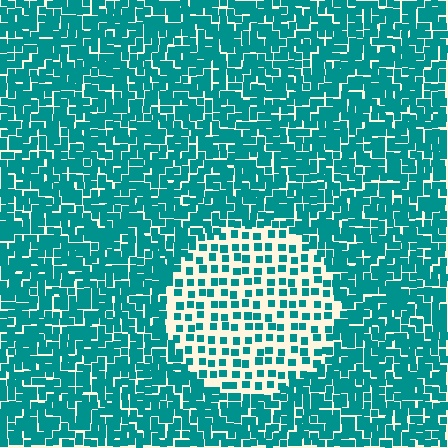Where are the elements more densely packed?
The elements are more densely packed outside the circle boundary.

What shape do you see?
I see a circle.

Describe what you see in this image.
The image contains small teal elements arranged at two different densities. A circle-shaped region is visible where the elements are less densely packed than the surrounding area.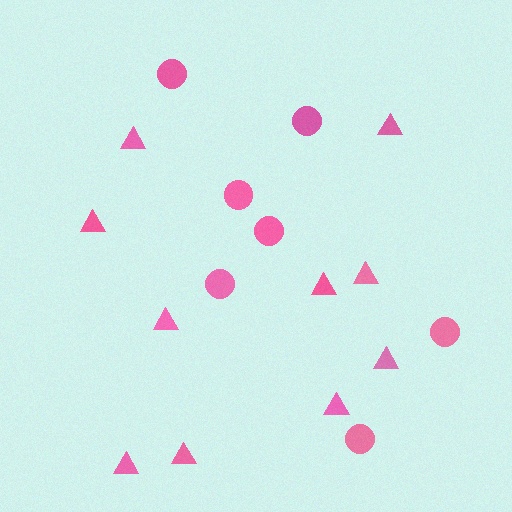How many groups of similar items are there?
There are 2 groups: one group of circles (7) and one group of triangles (10).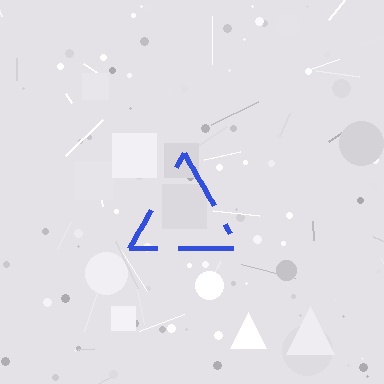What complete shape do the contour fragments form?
The contour fragments form a triangle.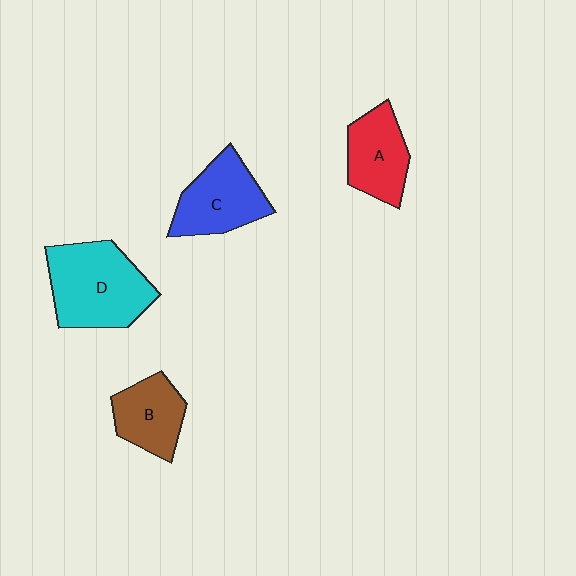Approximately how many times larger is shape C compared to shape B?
Approximately 1.3 times.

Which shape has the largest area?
Shape D (cyan).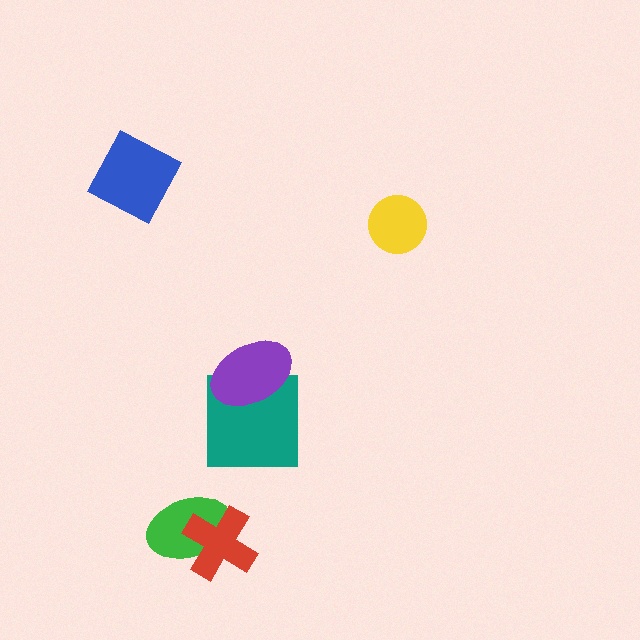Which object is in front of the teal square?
The purple ellipse is in front of the teal square.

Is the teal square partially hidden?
Yes, it is partially covered by another shape.